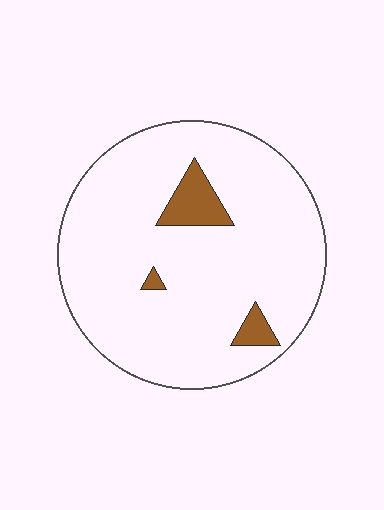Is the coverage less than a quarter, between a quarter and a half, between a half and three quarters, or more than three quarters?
Less than a quarter.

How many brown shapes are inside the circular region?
3.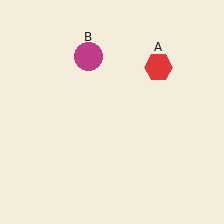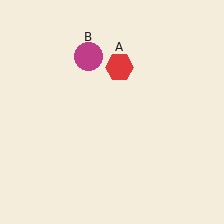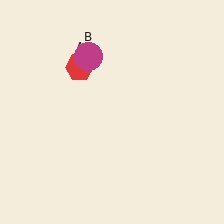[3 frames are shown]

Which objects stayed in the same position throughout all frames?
Magenta circle (object B) remained stationary.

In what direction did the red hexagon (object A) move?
The red hexagon (object A) moved left.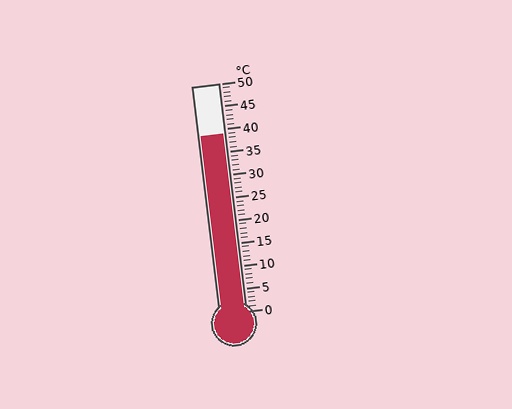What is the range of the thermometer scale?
The thermometer scale ranges from 0°C to 50°C.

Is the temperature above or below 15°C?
The temperature is above 15°C.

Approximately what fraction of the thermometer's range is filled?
The thermometer is filled to approximately 80% of its range.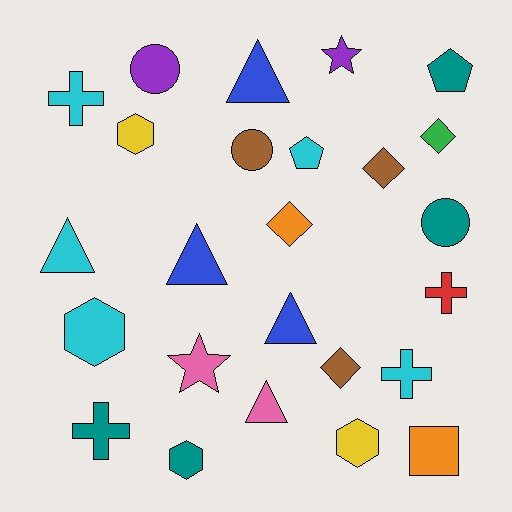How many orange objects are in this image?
There are 2 orange objects.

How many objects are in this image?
There are 25 objects.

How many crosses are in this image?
There are 4 crosses.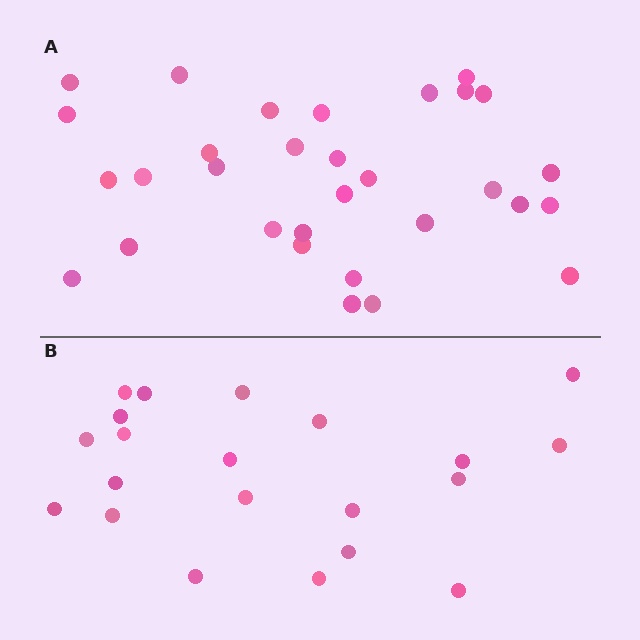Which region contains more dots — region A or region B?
Region A (the top region) has more dots.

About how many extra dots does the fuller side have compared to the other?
Region A has roughly 10 or so more dots than region B.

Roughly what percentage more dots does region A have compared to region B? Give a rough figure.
About 50% more.